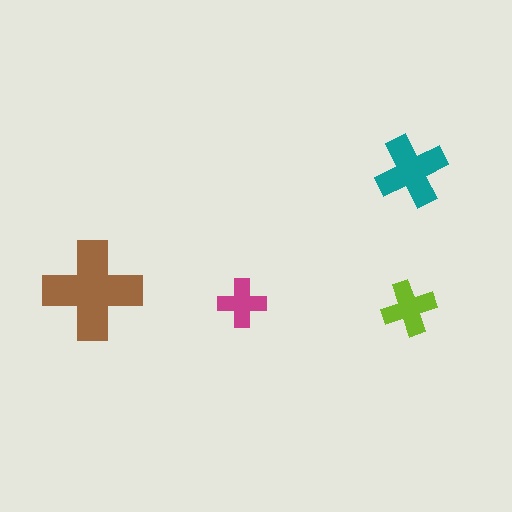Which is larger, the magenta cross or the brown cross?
The brown one.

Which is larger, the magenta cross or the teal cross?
The teal one.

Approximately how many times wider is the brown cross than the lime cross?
About 2 times wider.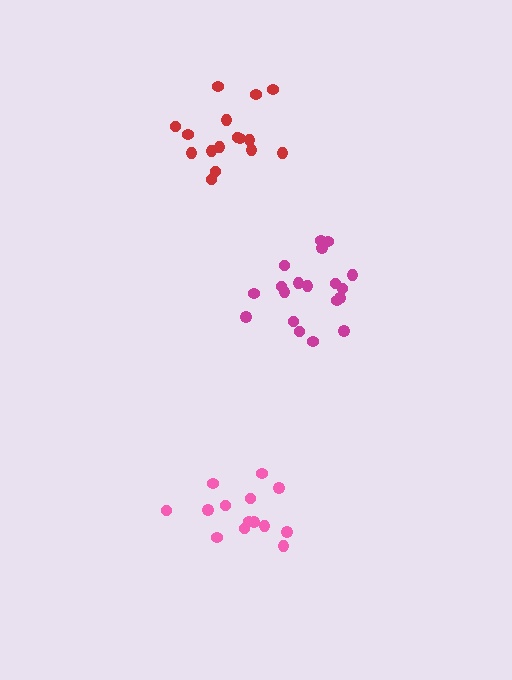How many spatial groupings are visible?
There are 3 spatial groupings.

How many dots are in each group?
Group 1: 19 dots, Group 2: 14 dots, Group 3: 16 dots (49 total).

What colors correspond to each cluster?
The clusters are colored: magenta, pink, red.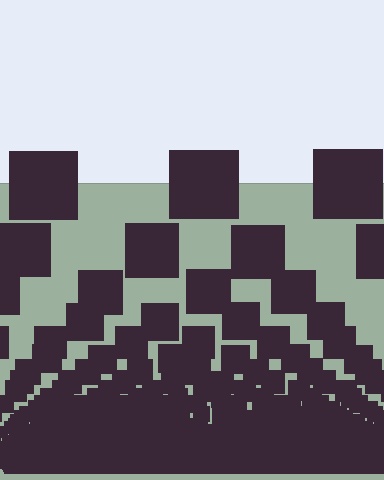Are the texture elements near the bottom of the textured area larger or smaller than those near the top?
Smaller. The gradient is inverted — elements near the bottom are smaller and denser.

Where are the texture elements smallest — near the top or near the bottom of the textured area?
Near the bottom.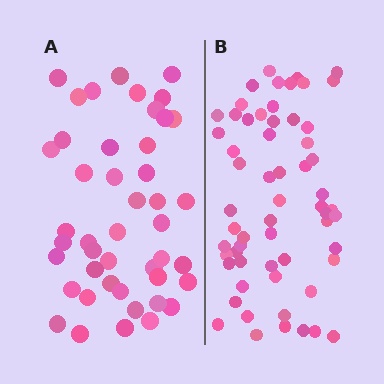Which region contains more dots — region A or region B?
Region B (the right region) has more dots.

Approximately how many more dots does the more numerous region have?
Region B has approximately 15 more dots than region A.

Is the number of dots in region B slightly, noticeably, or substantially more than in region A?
Region B has noticeably more, but not dramatically so. The ratio is roughly 1.3 to 1.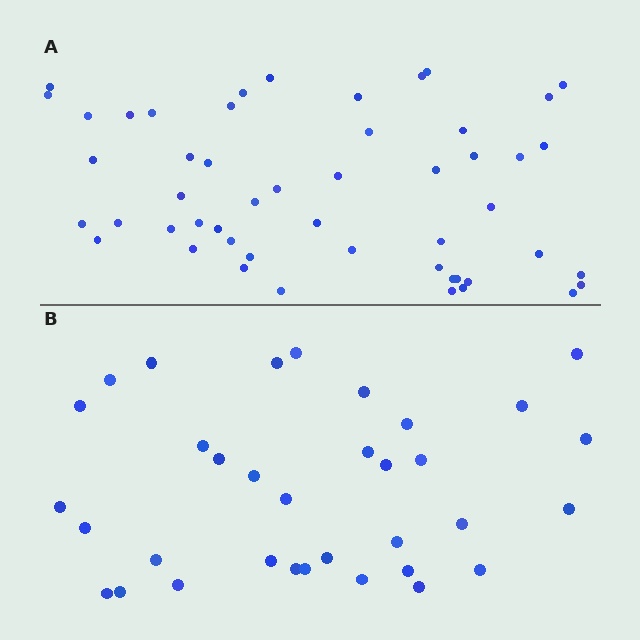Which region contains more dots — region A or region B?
Region A (the top region) has more dots.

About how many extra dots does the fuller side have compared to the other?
Region A has approximately 15 more dots than region B.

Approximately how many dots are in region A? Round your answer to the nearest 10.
About 50 dots. (The exact count is 51, which rounds to 50.)